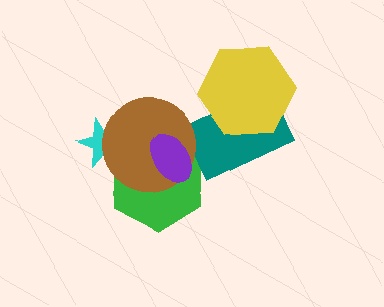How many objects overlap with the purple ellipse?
2 objects overlap with the purple ellipse.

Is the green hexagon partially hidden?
Yes, it is partially covered by another shape.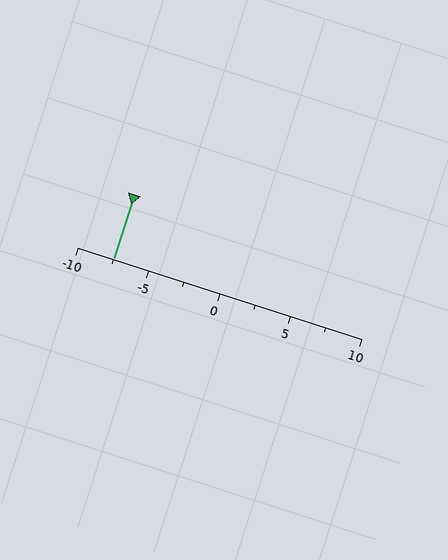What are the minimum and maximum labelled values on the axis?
The axis runs from -10 to 10.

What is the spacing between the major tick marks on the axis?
The major ticks are spaced 5 apart.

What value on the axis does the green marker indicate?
The marker indicates approximately -7.5.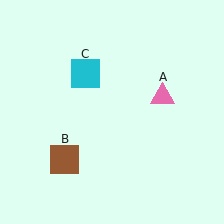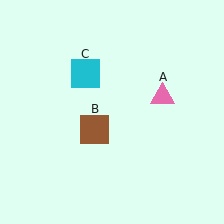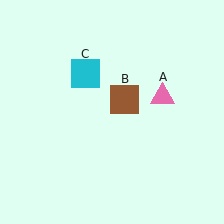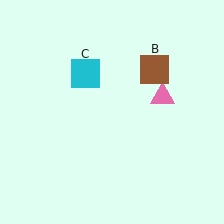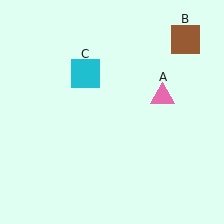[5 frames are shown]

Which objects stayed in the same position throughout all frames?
Pink triangle (object A) and cyan square (object C) remained stationary.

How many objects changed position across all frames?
1 object changed position: brown square (object B).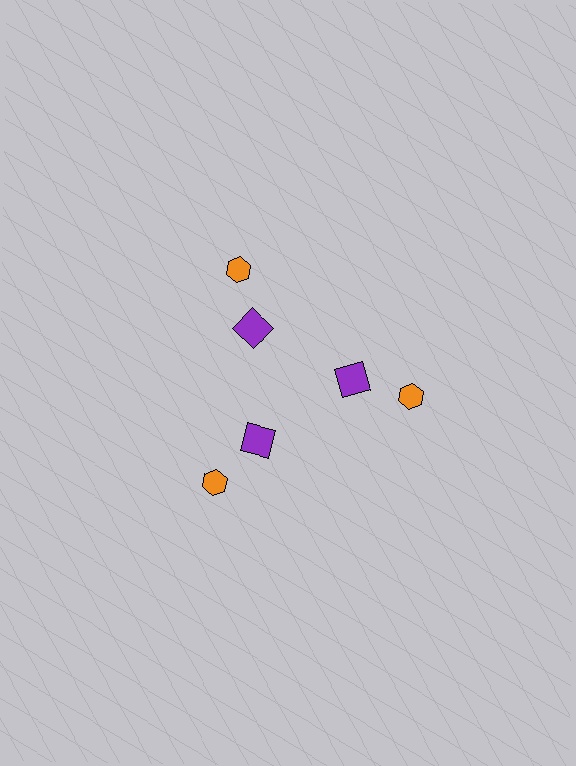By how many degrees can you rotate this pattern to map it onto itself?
The pattern maps onto itself every 120 degrees of rotation.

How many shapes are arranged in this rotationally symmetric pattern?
There are 6 shapes, arranged in 3 groups of 2.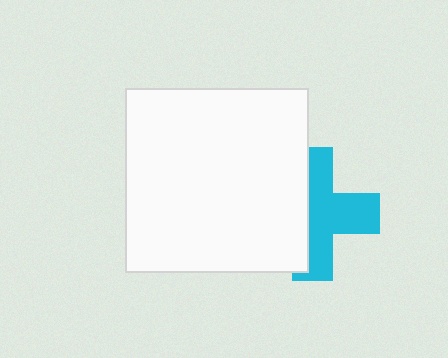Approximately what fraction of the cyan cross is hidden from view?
Roughly 44% of the cyan cross is hidden behind the white square.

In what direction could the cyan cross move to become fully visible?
The cyan cross could move right. That would shift it out from behind the white square entirely.